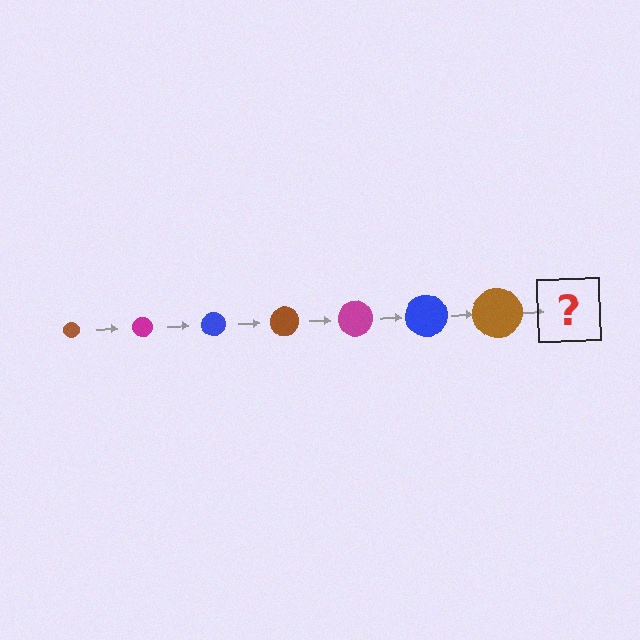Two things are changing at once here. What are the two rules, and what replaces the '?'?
The two rules are that the circle grows larger each step and the color cycles through brown, magenta, and blue. The '?' should be a magenta circle, larger than the previous one.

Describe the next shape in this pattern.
It should be a magenta circle, larger than the previous one.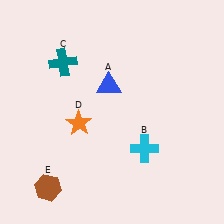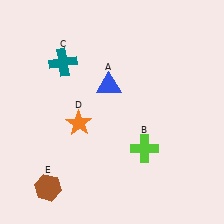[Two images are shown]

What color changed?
The cross (B) changed from cyan in Image 1 to lime in Image 2.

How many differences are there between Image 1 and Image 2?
There is 1 difference between the two images.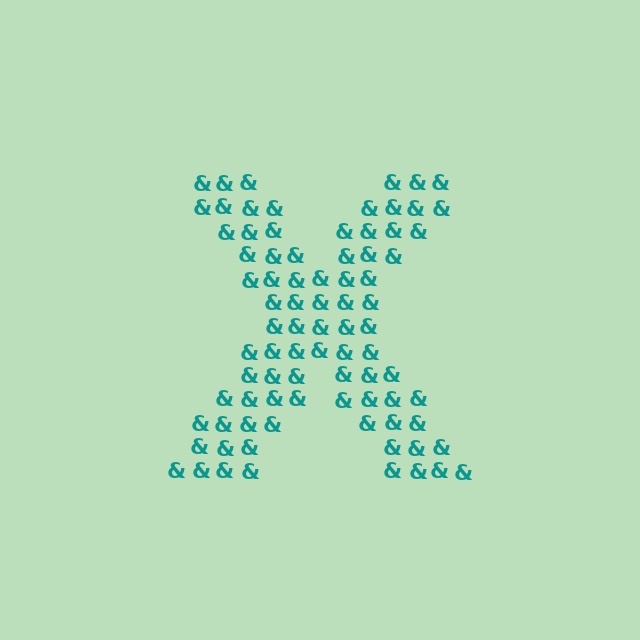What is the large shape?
The large shape is the letter X.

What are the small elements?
The small elements are ampersands.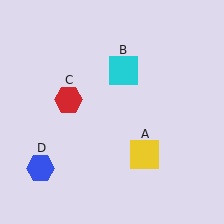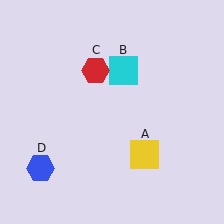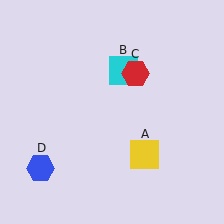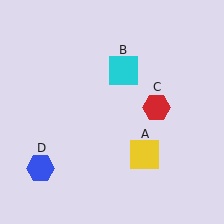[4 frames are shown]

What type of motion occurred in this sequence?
The red hexagon (object C) rotated clockwise around the center of the scene.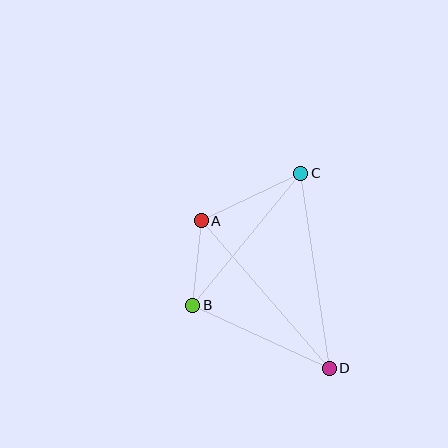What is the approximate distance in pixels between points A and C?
The distance between A and C is approximately 110 pixels.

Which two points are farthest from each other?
Points C and D are farthest from each other.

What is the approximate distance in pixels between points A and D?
The distance between A and D is approximately 195 pixels.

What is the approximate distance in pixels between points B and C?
The distance between B and C is approximately 171 pixels.